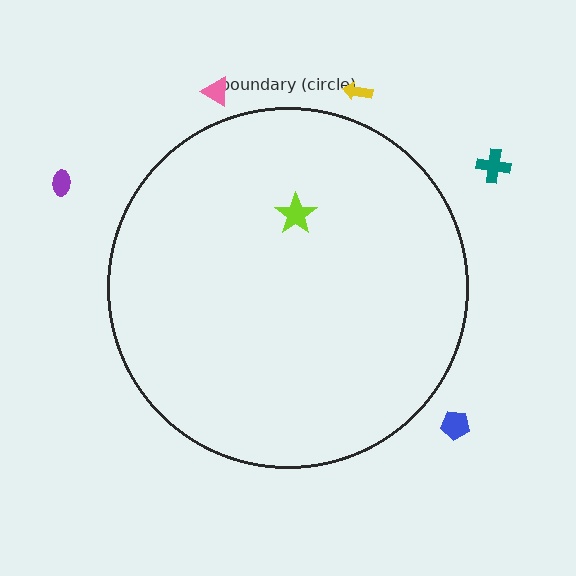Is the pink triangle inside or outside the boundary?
Outside.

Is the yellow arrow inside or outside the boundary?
Outside.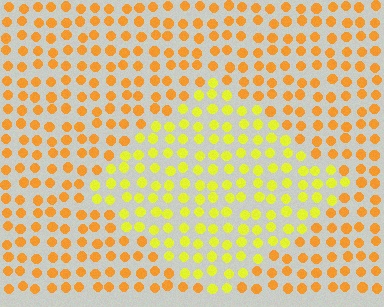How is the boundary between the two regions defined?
The boundary is defined purely by a slight shift in hue (about 33 degrees). Spacing, size, and orientation are identical on both sides.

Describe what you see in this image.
The image is filled with small orange elements in a uniform arrangement. A diamond-shaped region is visible where the elements are tinted to a slightly different hue, forming a subtle color boundary.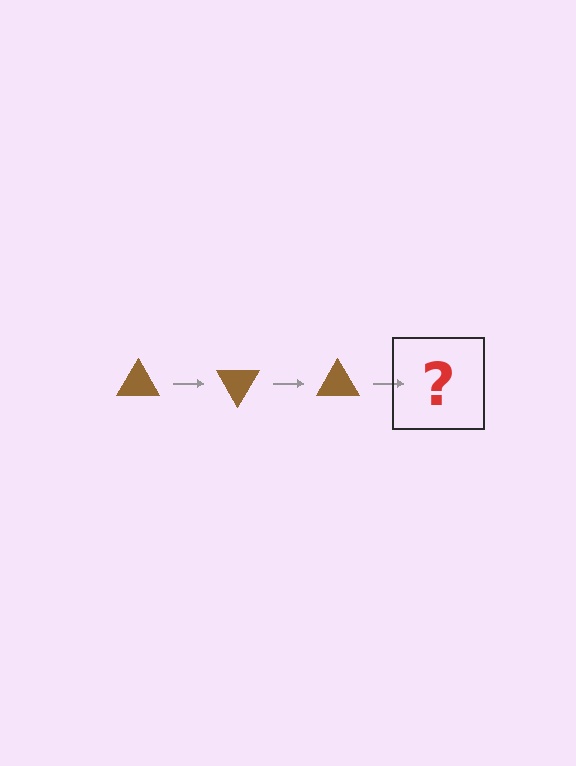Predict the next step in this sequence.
The next step is a brown triangle rotated 180 degrees.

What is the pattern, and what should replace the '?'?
The pattern is that the triangle rotates 60 degrees each step. The '?' should be a brown triangle rotated 180 degrees.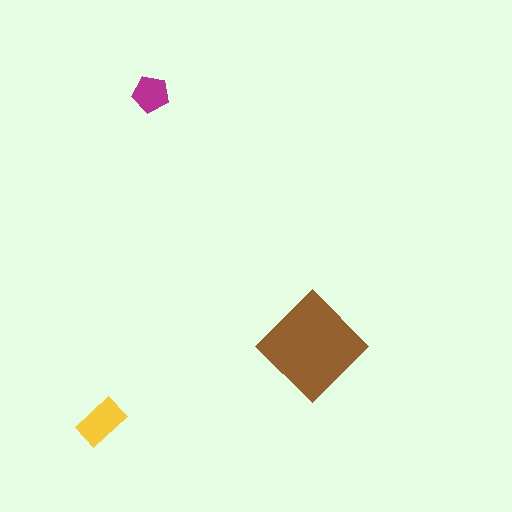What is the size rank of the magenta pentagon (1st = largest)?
3rd.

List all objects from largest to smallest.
The brown diamond, the yellow rectangle, the magenta pentagon.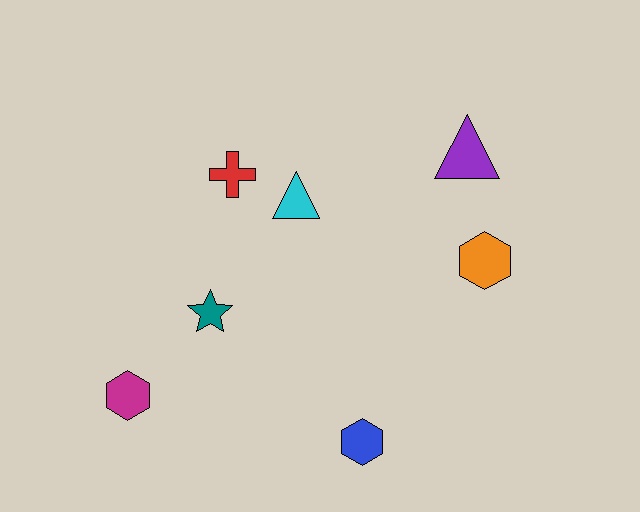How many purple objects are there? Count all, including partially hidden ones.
There is 1 purple object.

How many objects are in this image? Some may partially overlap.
There are 7 objects.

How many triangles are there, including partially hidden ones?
There are 2 triangles.